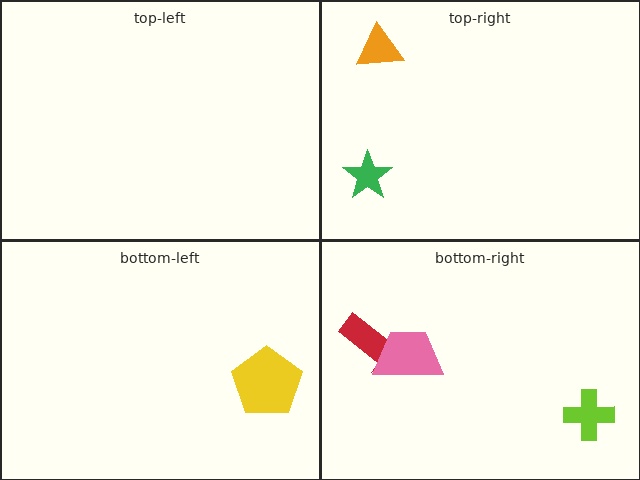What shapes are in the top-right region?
The orange triangle, the green star.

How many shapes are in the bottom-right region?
3.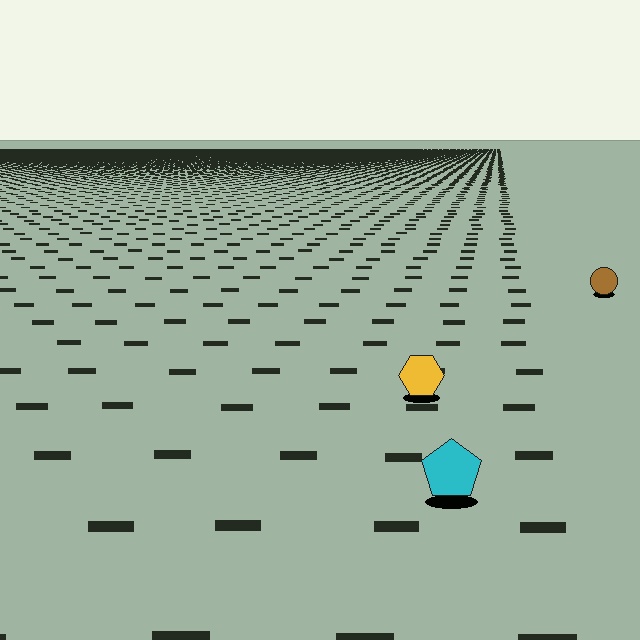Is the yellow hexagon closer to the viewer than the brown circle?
Yes. The yellow hexagon is closer — you can tell from the texture gradient: the ground texture is coarser near it.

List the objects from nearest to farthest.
From nearest to farthest: the cyan pentagon, the yellow hexagon, the brown circle.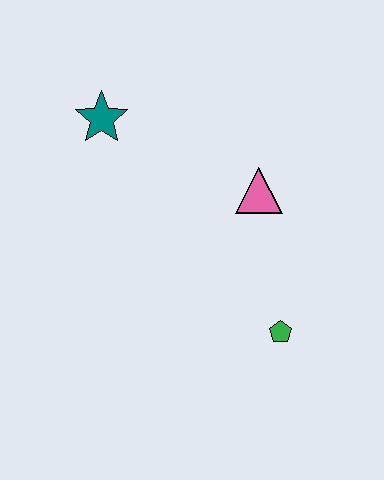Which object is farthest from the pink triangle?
The teal star is farthest from the pink triangle.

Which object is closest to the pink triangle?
The green pentagon is closest to the pink triangle.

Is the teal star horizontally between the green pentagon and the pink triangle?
No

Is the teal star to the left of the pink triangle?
Yes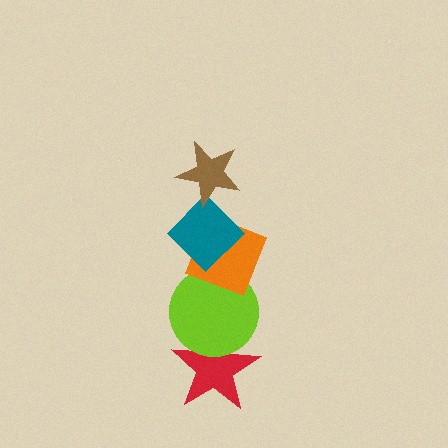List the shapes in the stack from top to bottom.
From top to bottom: the brown star, the teal diamond, the orange diamond, the lime circle, the red star.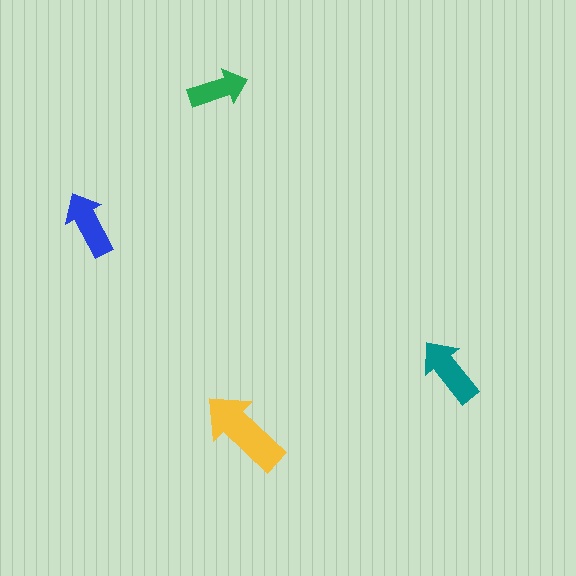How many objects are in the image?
There are 4 objects in the image.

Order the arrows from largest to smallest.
the yellow one, the teal one, the blue one, the green one.